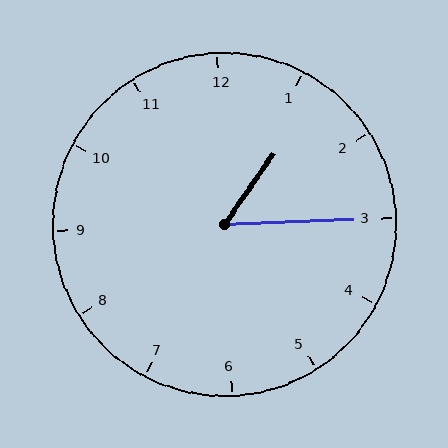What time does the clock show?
1:15.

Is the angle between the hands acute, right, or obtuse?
It is acute.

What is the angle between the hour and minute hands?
Approximately 52 degrees.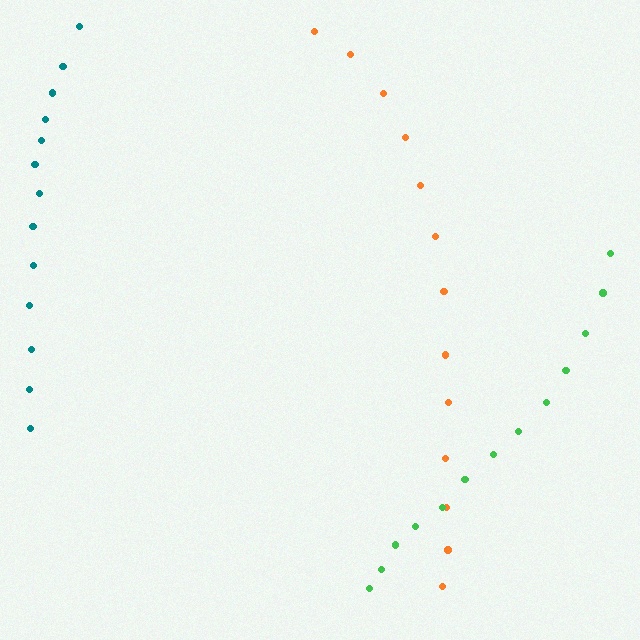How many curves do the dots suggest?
There are 3 distinct paths.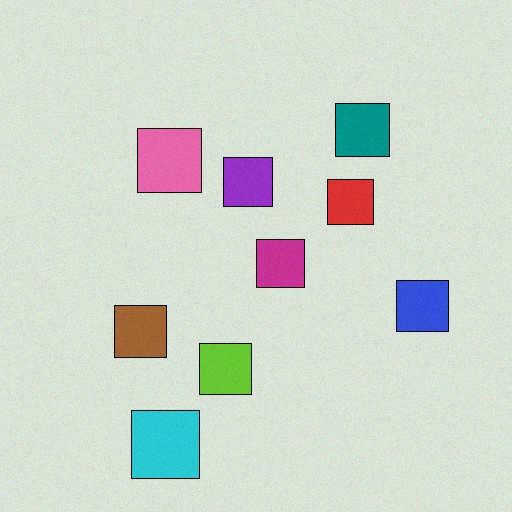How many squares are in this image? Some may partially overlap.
There are 9 squares.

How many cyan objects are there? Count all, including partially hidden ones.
There is 1 cyan object.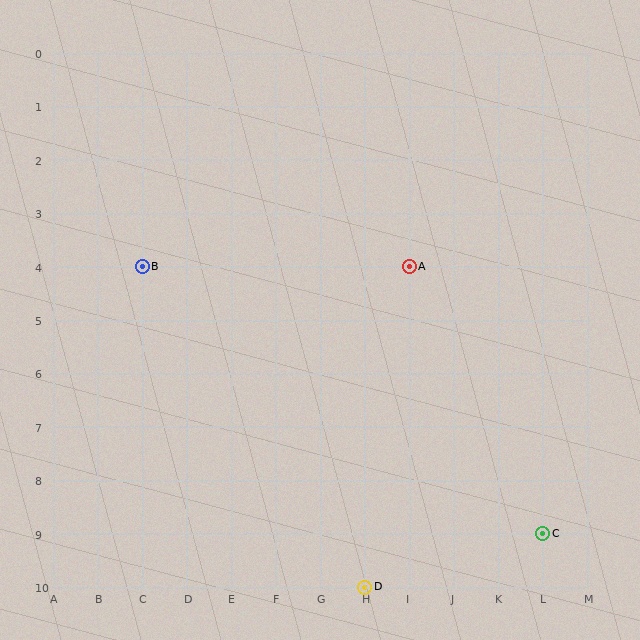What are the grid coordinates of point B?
Point B is at grid coordinates (C, 4).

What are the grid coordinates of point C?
Point C is at grid coordinates (L, 9).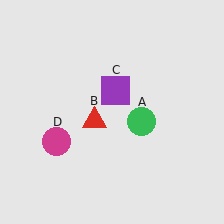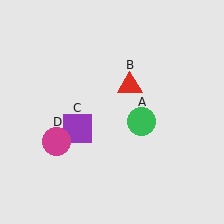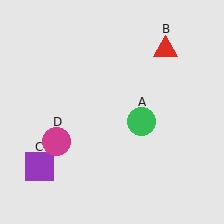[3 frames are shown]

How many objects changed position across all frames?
2 objects changed position: red triangle (object B), purple square (object C).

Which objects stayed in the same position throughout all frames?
Green circle (object A) and magenta circle (object D) remained stationary.